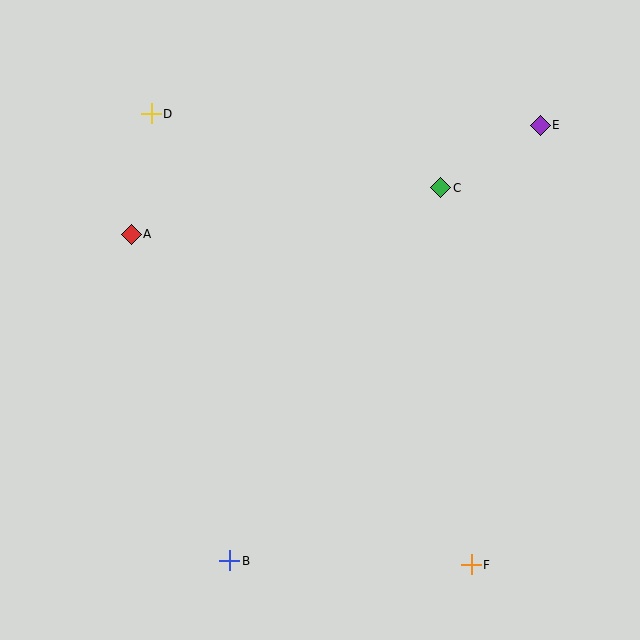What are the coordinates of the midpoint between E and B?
The midpoint between E and B is at (385, 343).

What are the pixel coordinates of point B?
Point B is at (230, 561).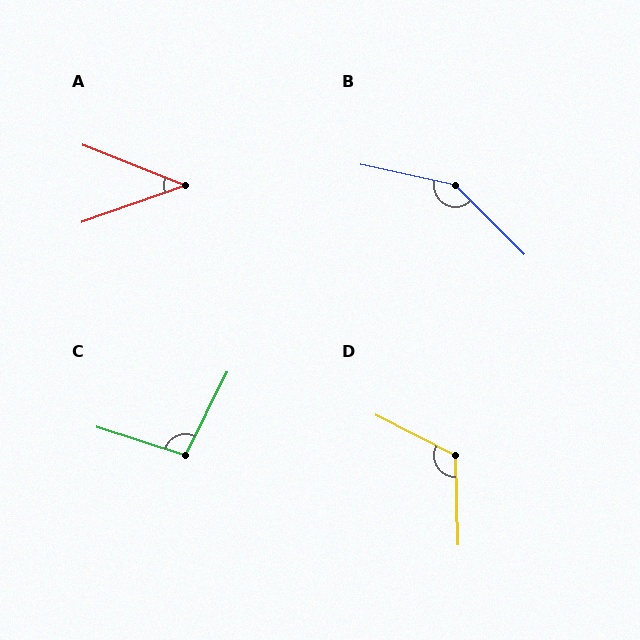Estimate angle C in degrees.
Approximately 99 degrees.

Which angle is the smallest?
A, at approximately 41 degrees.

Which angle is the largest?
B, at approximately 147 degrees.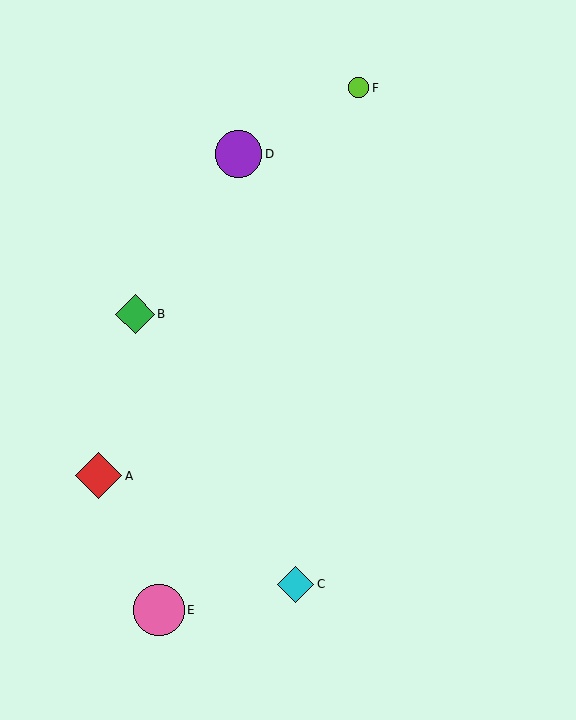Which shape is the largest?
The pink circle (labeled E) is the largest.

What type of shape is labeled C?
Shape C is a cyan diamond.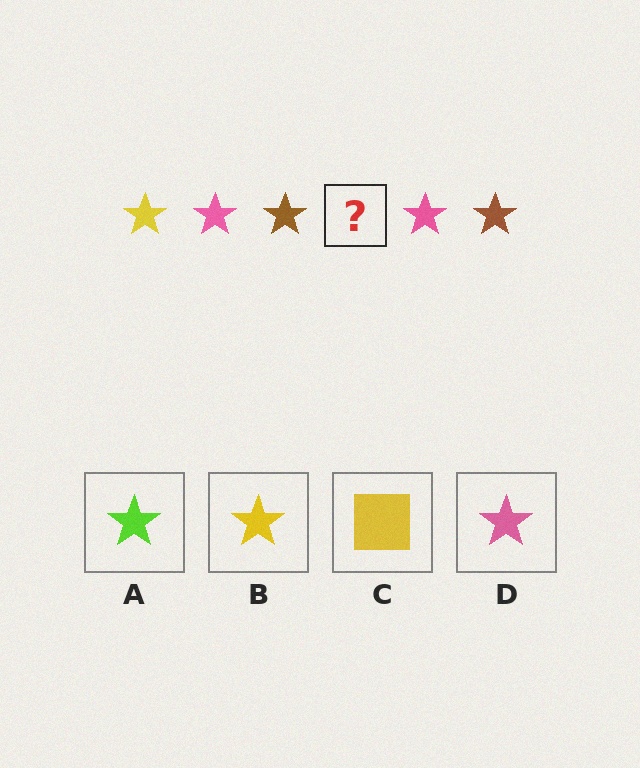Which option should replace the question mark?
Option B.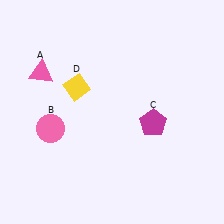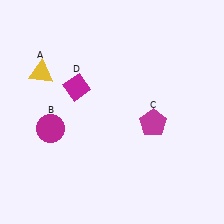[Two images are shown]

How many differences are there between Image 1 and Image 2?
There are 3 differences between the two images.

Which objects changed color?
A changed from pink to yellow. B changed from pink to magenta. D changed from yellow to magenta.